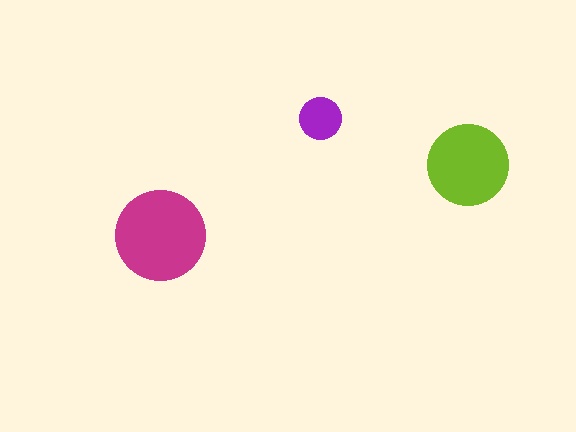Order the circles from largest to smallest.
the magenta one, the lime one, the purple one.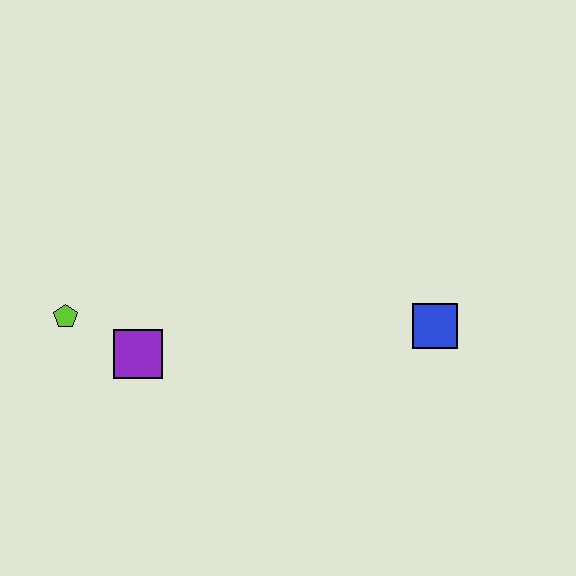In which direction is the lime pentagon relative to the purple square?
The lime pentagon is to the left of the purple square.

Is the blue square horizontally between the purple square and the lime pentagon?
No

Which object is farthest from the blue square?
The lime pentagon is farthest from the blue square.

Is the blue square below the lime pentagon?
Yes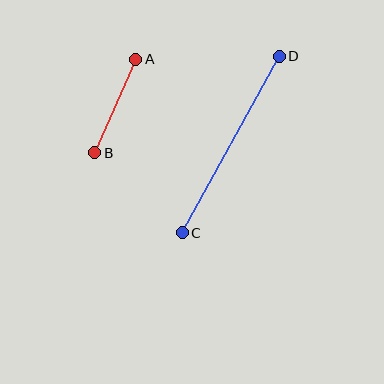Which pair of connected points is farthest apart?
Points C and D are farthest apart.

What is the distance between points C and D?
The distance is approximately 201 pixels.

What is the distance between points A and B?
The distance is approximately 102 pixels.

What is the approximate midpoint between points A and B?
The midpoint is at approximately (115, 106) pixels.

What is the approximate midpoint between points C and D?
The midpoint is at approximately (231, 145) pixels.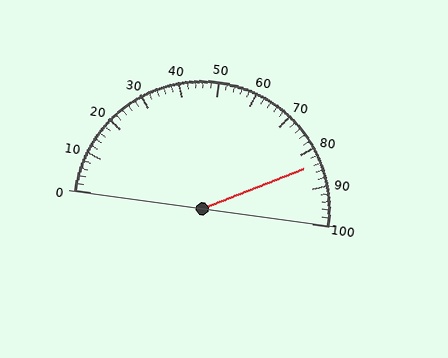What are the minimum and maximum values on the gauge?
The gauge ranges from 0 to 100.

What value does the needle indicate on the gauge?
The needle indicates approximately 84.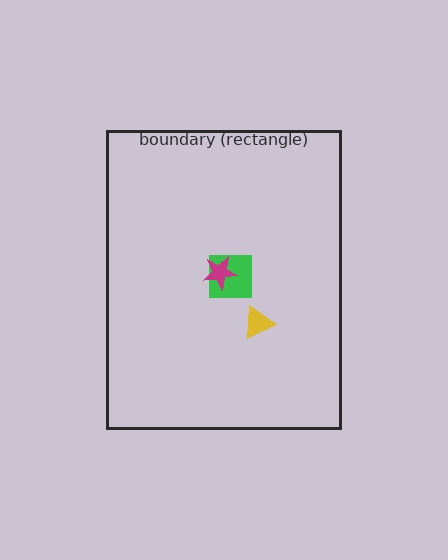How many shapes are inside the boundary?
3 inside, 0 outside.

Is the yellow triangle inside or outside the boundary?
Inside.